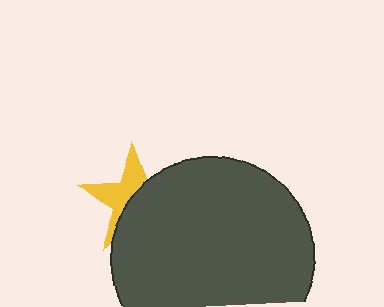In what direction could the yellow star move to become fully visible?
The yellow star could move toward the upper-left. That would shift it out from behind the dark gray circle entirely.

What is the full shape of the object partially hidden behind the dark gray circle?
The partially hidden object is a yellow star.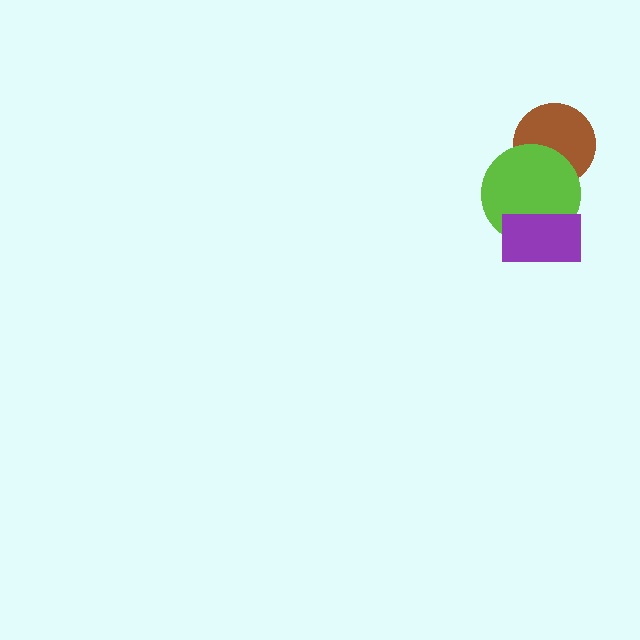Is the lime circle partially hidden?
Yes, it is partially covered by another shape.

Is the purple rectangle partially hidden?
No, no other shape covers it.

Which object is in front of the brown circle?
The lime circle is in front of the brown circle.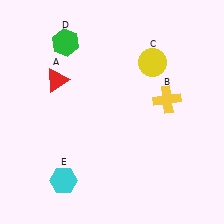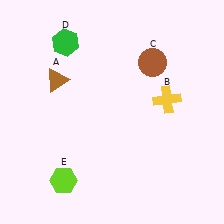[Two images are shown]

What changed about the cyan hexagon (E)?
In Image 1, E is cyan. In Image 2, it changed to lime.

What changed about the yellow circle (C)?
In Image 1, C is yellow. In Image 2, it changed to brown.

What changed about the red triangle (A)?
In Image 1, A is red. In Image 2, it changed to brown.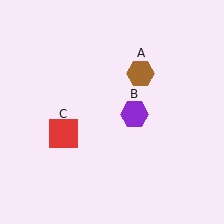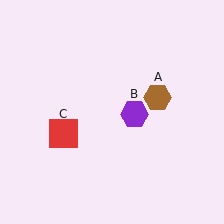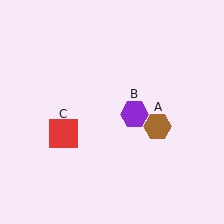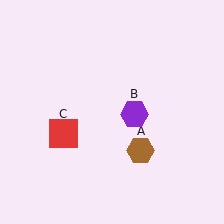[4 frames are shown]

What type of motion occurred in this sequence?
The brown hexagon (object A) rotated clockwise around the center of the scene.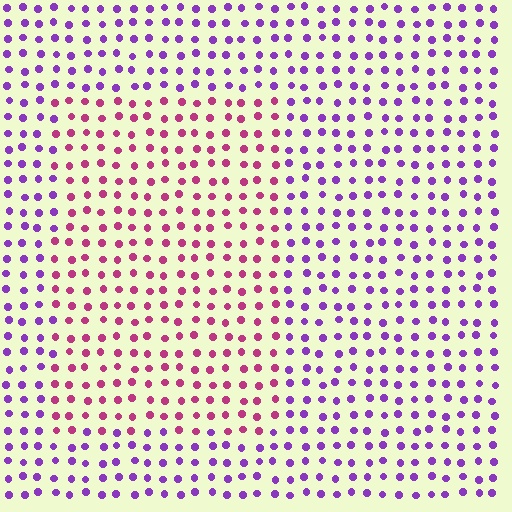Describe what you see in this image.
The image is filled with small purple elements in a uniform arrangement. A rectangle-shaped region is visible where the elements are tinted to a slightly different hue, forming a subtle color boundary.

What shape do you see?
I see a rectangle.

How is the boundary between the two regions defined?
The boundary is defined purely by a slight shift in hue (about 50 degrees). Spacing, size, and orientation are identical on both sides.